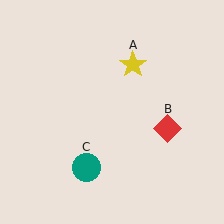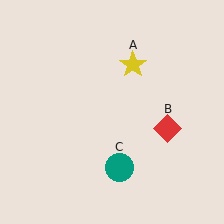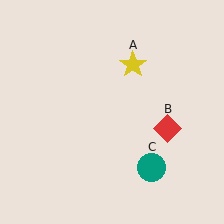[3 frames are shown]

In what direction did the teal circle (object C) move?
The teal circle (object C) moved right.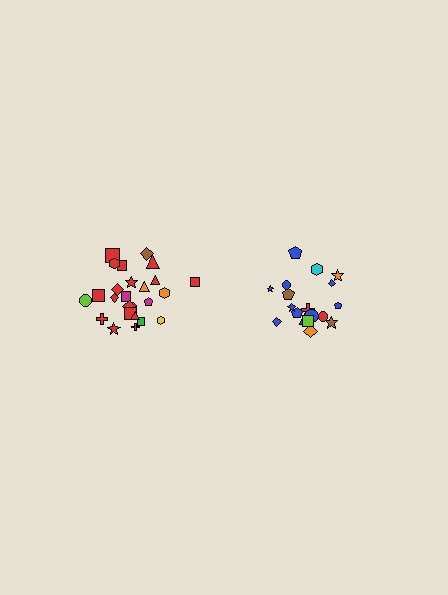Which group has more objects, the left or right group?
The left group.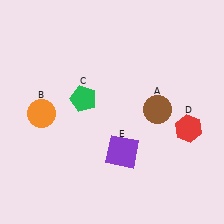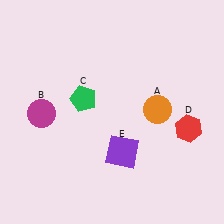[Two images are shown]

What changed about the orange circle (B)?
In Image 1, B is orange. In Image 2, it changed to magenta.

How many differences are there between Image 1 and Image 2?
There are 2 differences between the two images.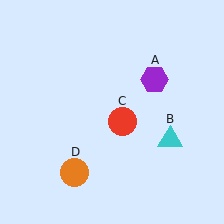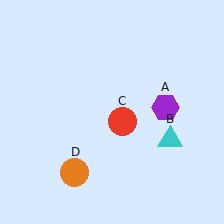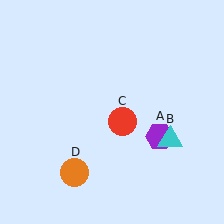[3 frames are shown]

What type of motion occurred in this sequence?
The purple hexagon (object A) rotated clockwise around the center of the scene.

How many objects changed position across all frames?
1 object changed position: purple hexagon (object A).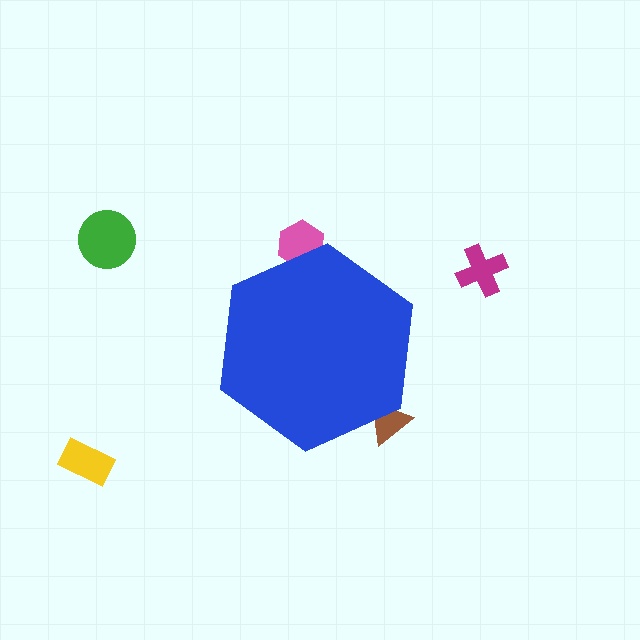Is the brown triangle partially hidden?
Yes, the brown triangle is partially hidden behind the blue hexagon.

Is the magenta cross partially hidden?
No, the magenta cross is fully visible.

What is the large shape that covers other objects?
A blue hexagon.